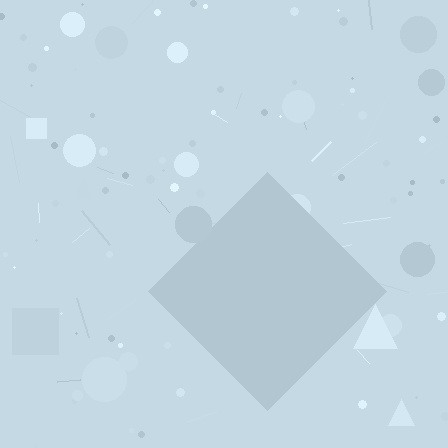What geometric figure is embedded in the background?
A diamond is embedded in the background.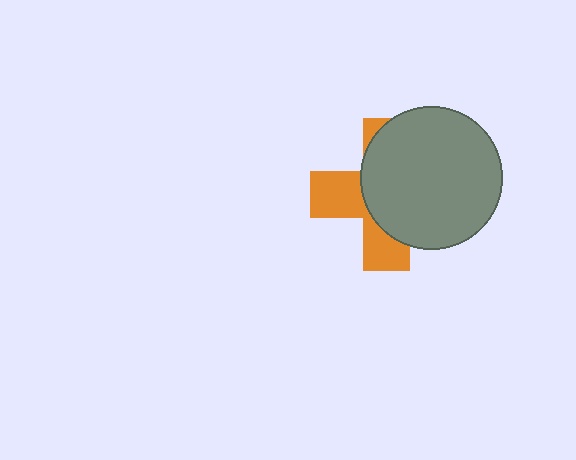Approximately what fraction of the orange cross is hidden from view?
Roughly 61% of the orange cross is hidden behind the gray circle.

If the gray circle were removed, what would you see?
You would see the complete orange cross.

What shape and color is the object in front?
The object in front is a gray circle.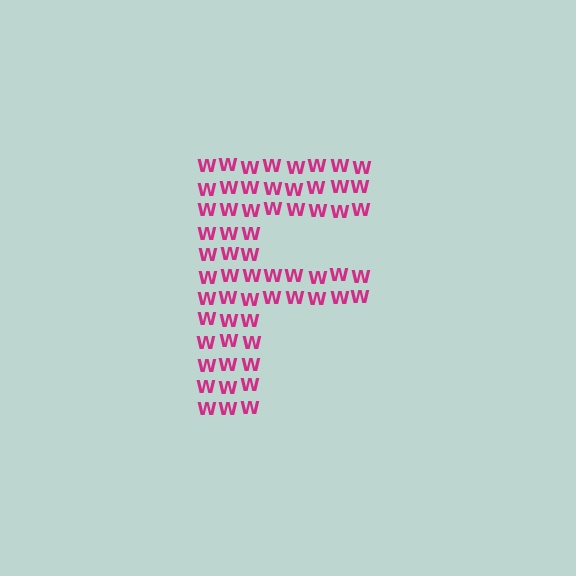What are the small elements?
The small elements are letter W's.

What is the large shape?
The large shape is the letter F.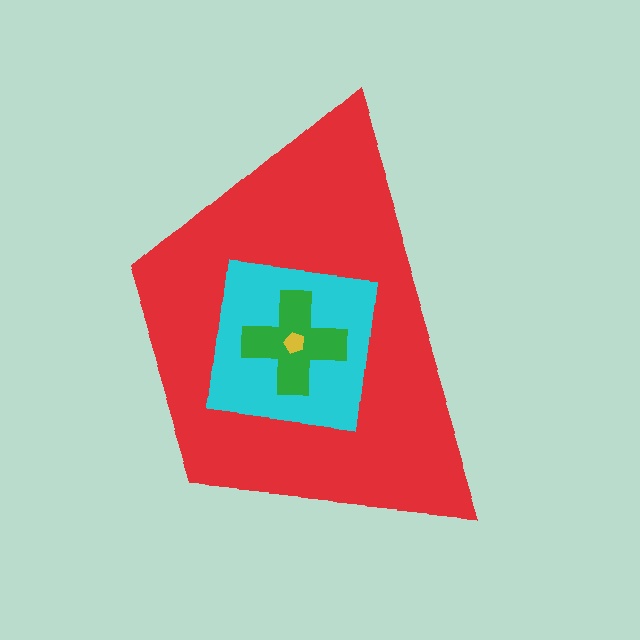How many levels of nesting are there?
4.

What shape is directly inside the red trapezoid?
The cyan square.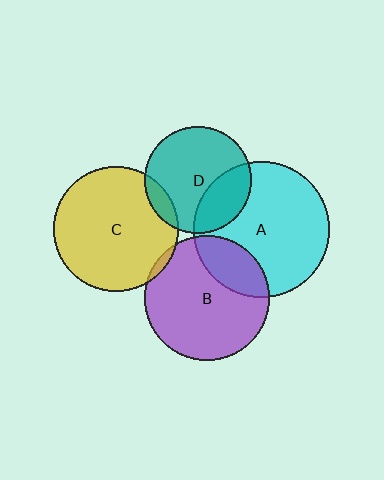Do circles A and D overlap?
Yes.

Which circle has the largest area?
Circle A (cyan).